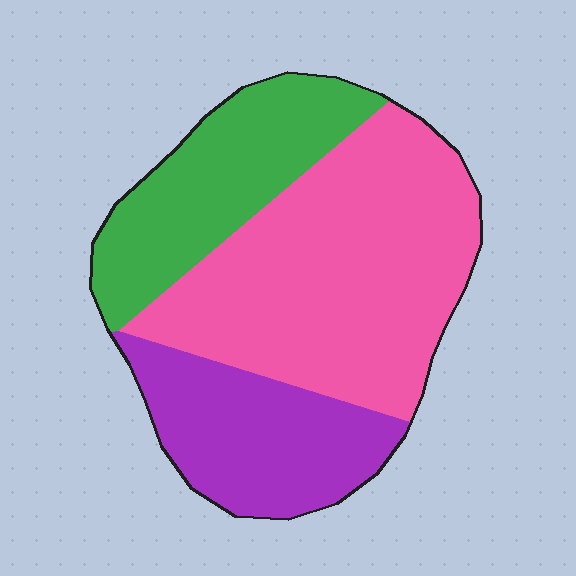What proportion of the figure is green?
Green covers roughly 25% of the figure.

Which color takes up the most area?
Pink, at roughly 50%.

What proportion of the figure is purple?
Purple covers about 25% of the figure.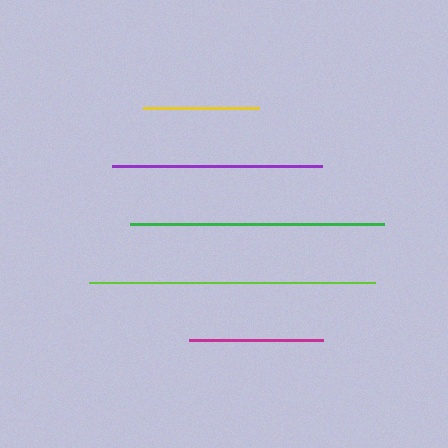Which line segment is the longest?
The lime line is the longest at approximately 286 pixels.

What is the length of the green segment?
The green segment is approximately 254 pixels long.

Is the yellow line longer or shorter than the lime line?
The lime line is longer than the yellow line.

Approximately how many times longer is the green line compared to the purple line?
The green line is approximately 1.2 times the length of the purple line.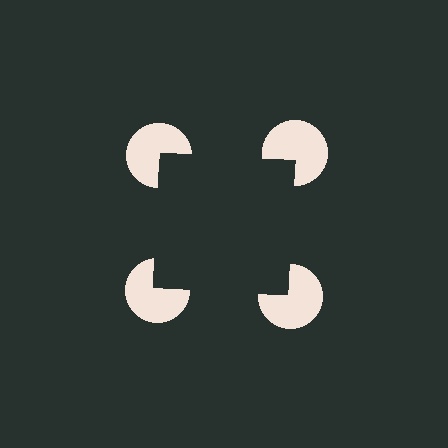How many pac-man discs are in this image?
There are 4 — one at each vertex of the illusory square.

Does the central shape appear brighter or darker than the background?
It typically appears slightly darker than the background, even though no actual brightness change is drawn.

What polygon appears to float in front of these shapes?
An illusory square — its edges are inferred from the aligned wedge cuts in the pac-man discs, not physically drawn.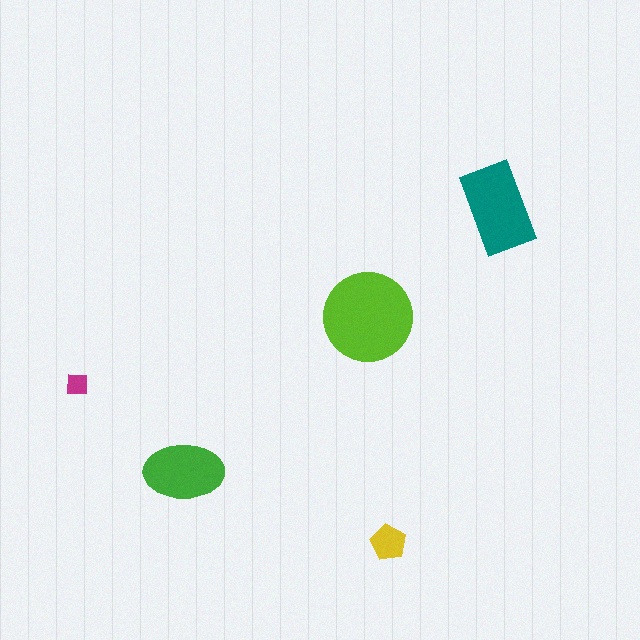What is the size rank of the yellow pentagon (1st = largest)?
4th.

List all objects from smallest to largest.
The magenta square, the yellow pentagon, the green ellipse, the teal rectangle, the lime circle.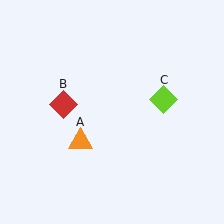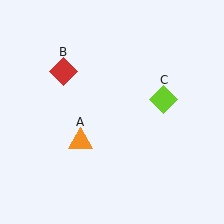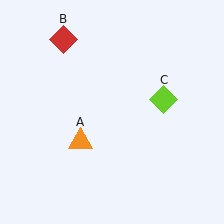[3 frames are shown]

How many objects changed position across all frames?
1 object changed position: red diamond (object B).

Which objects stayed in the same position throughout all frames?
Orange triangle (object A) and lime diamond (object C) remained stationary.